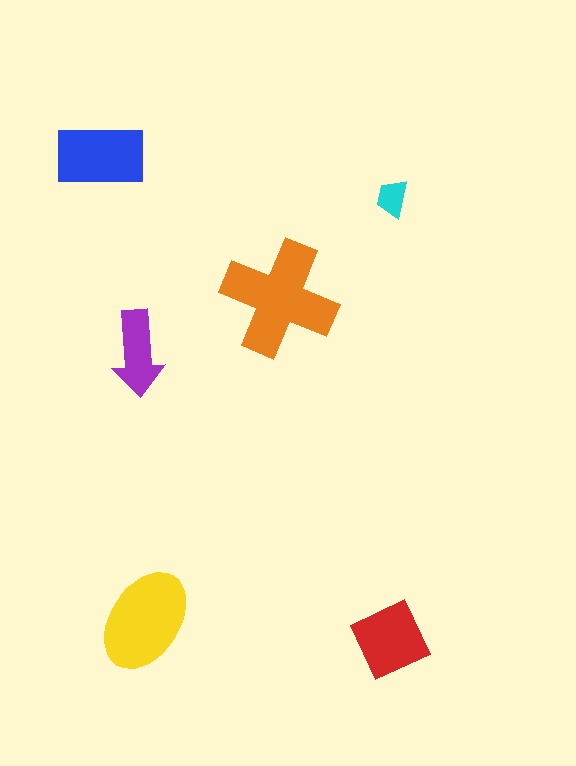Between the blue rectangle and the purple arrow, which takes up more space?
The blue rectangle.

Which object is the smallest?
The cyan trapezoid.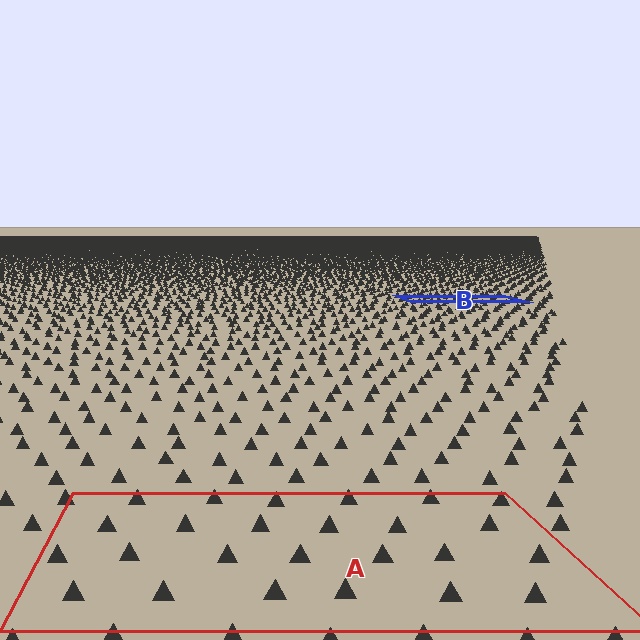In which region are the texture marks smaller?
The texture marks are smaller in region B, because it is farther away.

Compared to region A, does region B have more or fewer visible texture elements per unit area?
Region B has more texture elements per unit area — they are packed more densely because it is farther away.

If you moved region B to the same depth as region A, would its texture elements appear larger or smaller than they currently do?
They would appear larger. At a closer depth, the same texture elements are projected at a bigger on-screen size.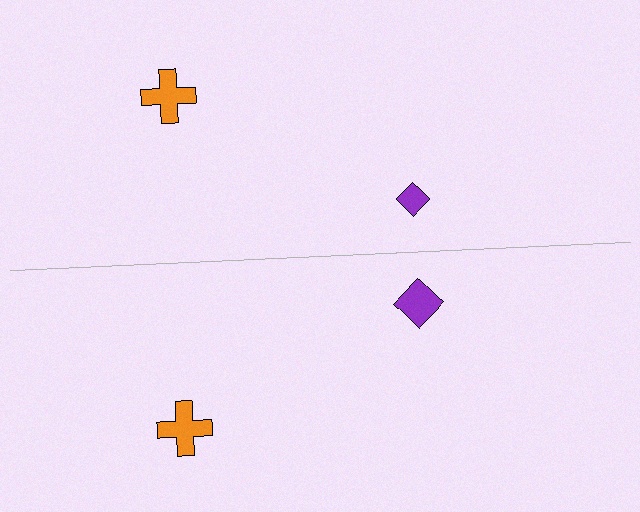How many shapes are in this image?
There are 4 shapes in this image.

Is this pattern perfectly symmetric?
No, the pattern is not perfectly symmetric. The purple diamond on the bottom side has a different size than its mirror counterpart.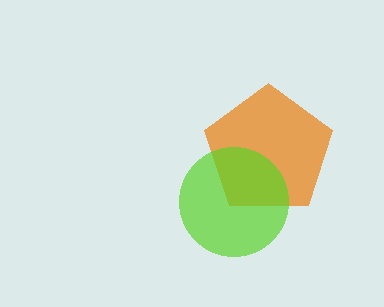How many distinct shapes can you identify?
There are 2 distinct shapes: an orange pentagon, a lime circle.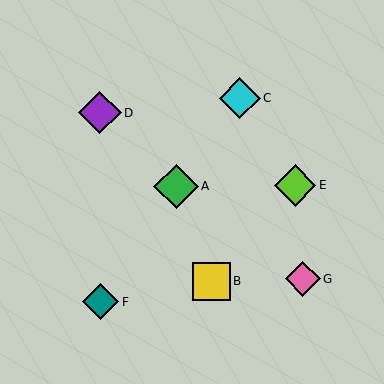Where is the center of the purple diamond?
The center of the purple diamond is at (100, 113).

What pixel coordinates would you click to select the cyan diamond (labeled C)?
Click at (240, 98) to select the cyan diamond C.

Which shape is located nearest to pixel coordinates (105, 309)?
The teal diamond (labeled F) at (101, 302) is nearest to that location.